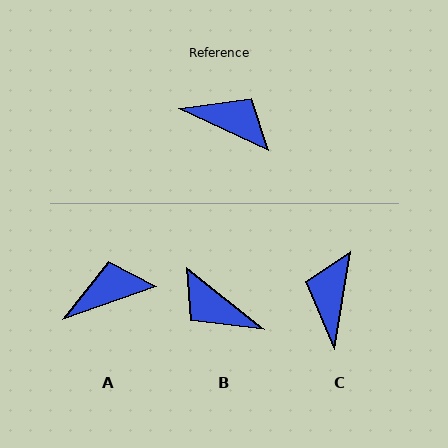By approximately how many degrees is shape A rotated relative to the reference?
Approximately 45 degrees counter-clockwise.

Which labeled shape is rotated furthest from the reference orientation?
B, about 166 degrees away.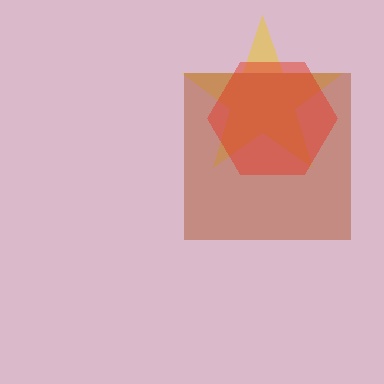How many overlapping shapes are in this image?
There are 3 overlapping shapes in the image.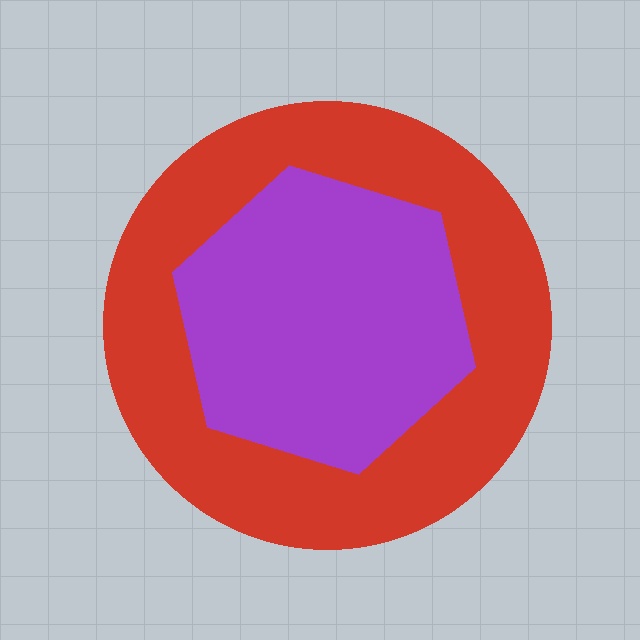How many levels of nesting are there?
2.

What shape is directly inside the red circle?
The purple hexagon.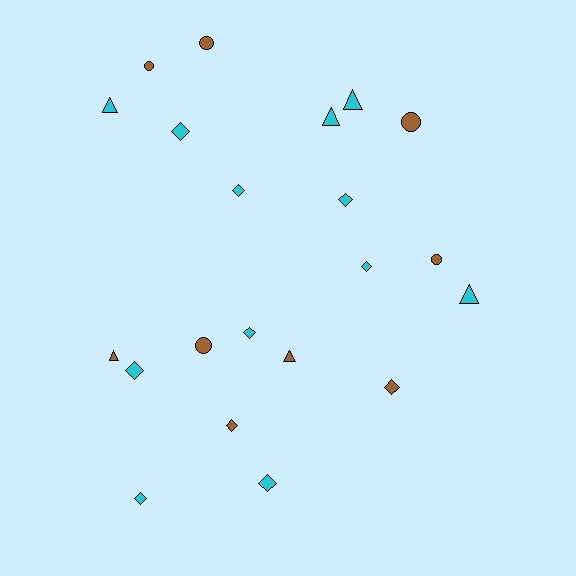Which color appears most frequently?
Cyan, with 12 objects.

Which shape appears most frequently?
Diamond, with 10 objects.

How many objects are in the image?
There are 21 objects.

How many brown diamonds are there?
There are 2 brown diamonds.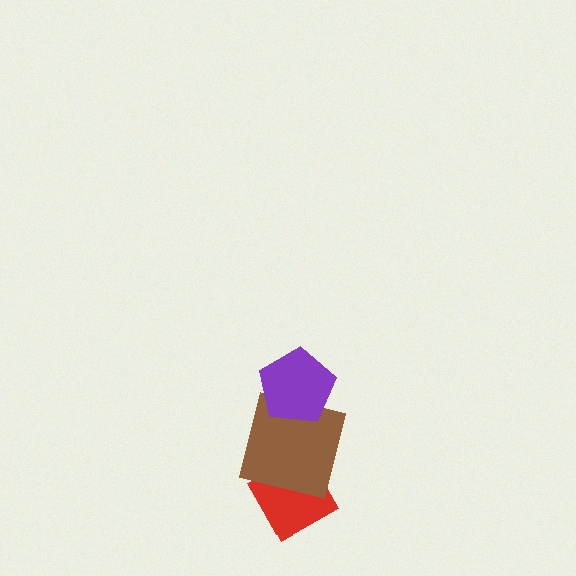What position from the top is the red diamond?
The red diamond is 3rd from the top.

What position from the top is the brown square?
The brown square is 2nd from the top.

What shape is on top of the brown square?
The purple pentagon is on top of the brown square.